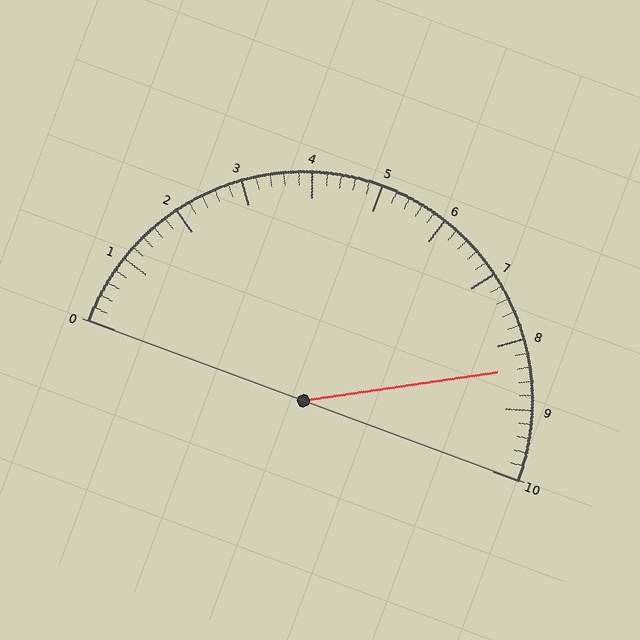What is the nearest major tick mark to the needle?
The nearest major tick mark is 8.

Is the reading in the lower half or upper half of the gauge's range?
The reading is in the upper half of the range (0 to 10).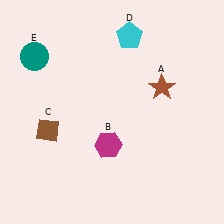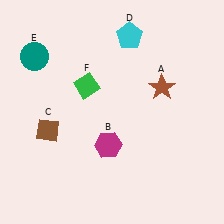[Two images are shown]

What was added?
A green diamond (F) was added in Image 2.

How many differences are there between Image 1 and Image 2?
There is 1 difference between the two images.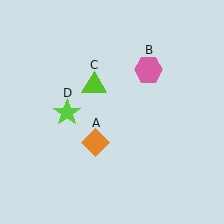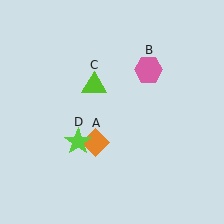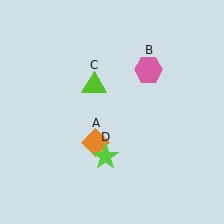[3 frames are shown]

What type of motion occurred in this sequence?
The lime star (object D) rotated counterclockwise around the center of the scene.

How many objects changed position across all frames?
1 object changed position: lime star (object D).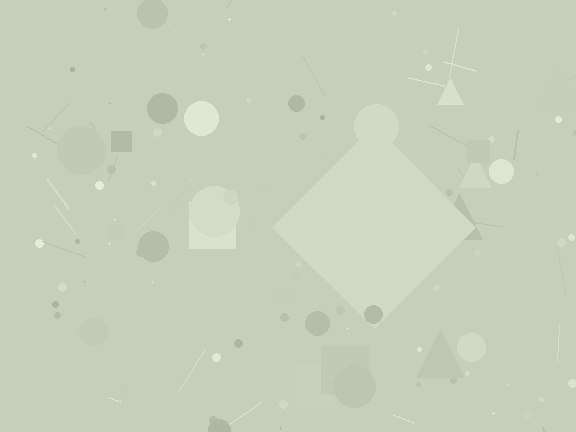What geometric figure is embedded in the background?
A diamond is embedded in the background.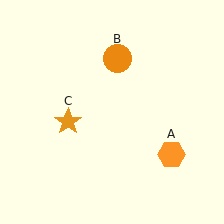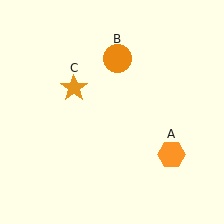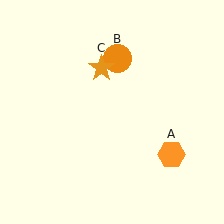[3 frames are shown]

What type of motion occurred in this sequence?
The orange star (object C) rotated clockwise around the center of the scene.